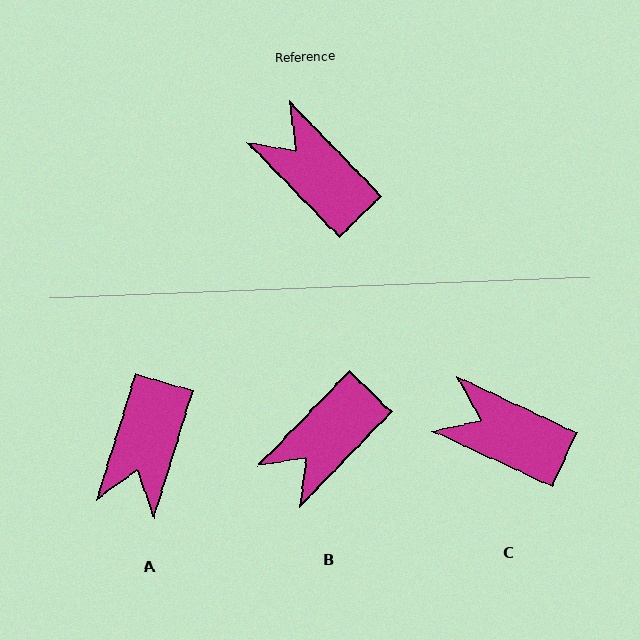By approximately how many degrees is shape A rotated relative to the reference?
Approximately 119 degrees counter-clockwise.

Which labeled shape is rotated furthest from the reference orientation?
A, about 119 degrees away.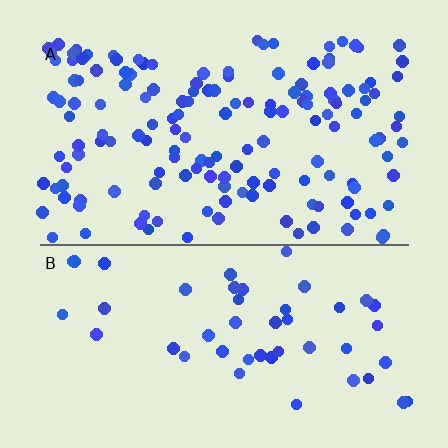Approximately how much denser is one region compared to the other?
Approximately 3.1× — region A over region B.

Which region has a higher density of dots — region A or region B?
A (the top).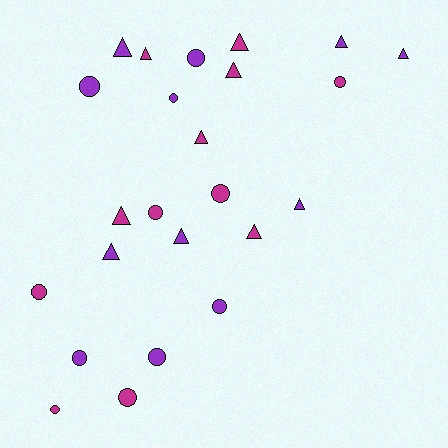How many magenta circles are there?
There are 6 magenta circles.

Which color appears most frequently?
Magenta, with 12 objects.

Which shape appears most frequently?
Triangle, with 12 objects.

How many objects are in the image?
There are 24 objects.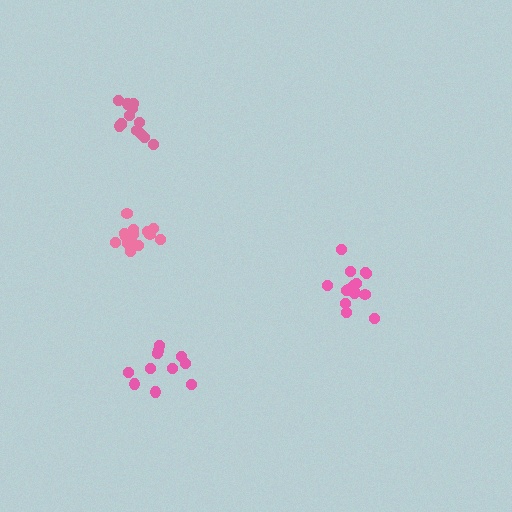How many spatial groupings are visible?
There are 4 spatial groupings.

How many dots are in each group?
Group 1: 16 dots, Group 2: 11 dots, Group 3: 13 dots, Group 4: 16 dots (56 total).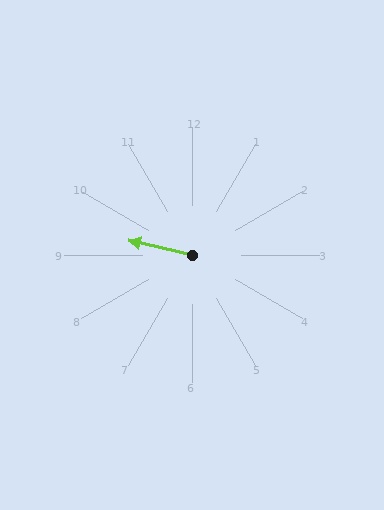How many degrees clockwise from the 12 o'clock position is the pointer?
Approximately 283 degrees.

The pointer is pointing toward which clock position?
Roughly 9 o'clock.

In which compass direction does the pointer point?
West.